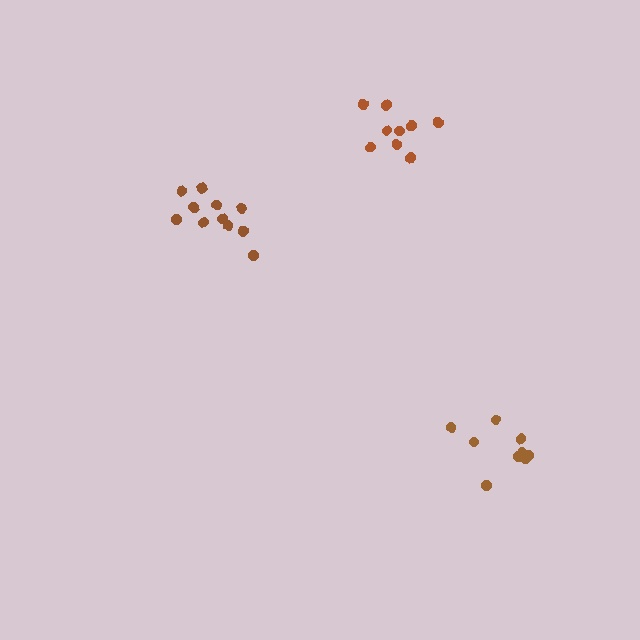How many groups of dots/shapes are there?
There are 3 groups.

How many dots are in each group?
Group 1: 9 dots, Group 2: 11 dots, Group 3: 9 dots (29 total).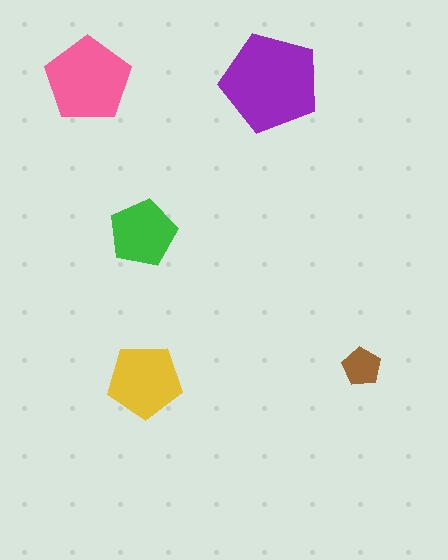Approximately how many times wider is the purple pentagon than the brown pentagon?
About 2.5 times wider.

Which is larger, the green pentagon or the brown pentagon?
The green one.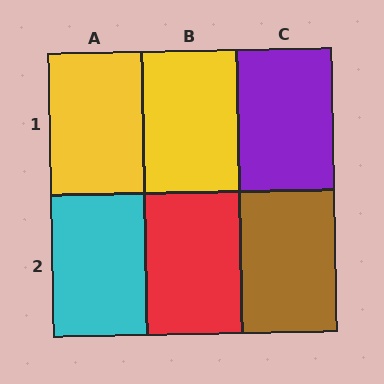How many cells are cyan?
1 cell is cyan.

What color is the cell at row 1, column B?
Yellow.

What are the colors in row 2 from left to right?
Cyan, red, brown.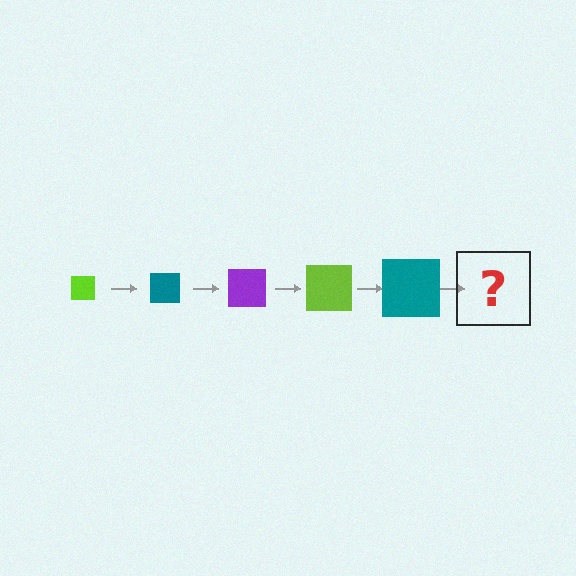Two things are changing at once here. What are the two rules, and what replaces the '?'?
The two rules are that the square grows larger each step and the color cycles through lime, teal, and purple. The '?' should be a purple square, larger than the previous one.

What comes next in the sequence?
The next element should be a purple square, larger than the previous one.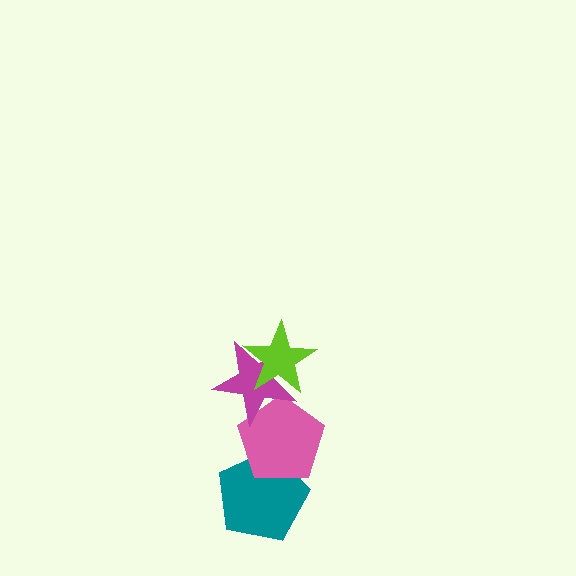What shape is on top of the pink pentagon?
The magenta star is on top of the pink pentagon.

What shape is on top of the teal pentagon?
The pink pentagon is on top of the teal pentagon.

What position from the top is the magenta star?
The magenta star is 2nd from the top.